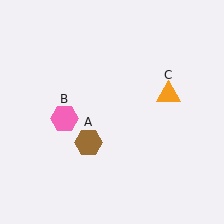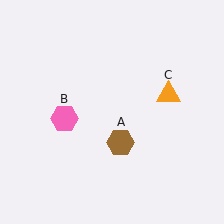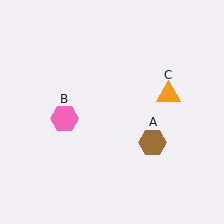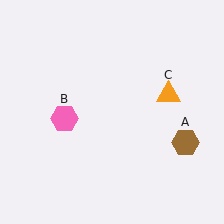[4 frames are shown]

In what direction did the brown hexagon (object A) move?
The brown hexagon (object A) moved right.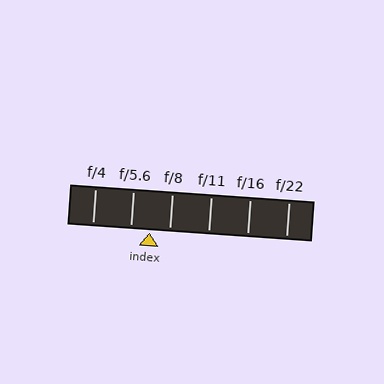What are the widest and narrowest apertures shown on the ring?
The widest aperture shown is f/4 and the narrowest is f/22.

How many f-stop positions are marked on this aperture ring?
There are 6 f-stop positions marked.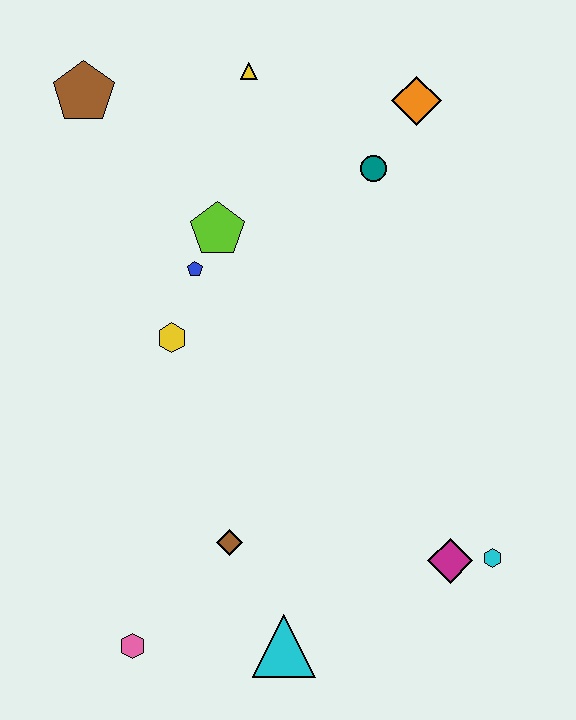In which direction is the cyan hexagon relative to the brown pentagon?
The cyan hexagon is below the brown pentagon.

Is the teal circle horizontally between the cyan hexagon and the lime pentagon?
Yes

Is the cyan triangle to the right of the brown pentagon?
Yes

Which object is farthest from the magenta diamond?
The brown pentagon is farthest from the magenta diamond.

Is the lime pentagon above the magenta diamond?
Yes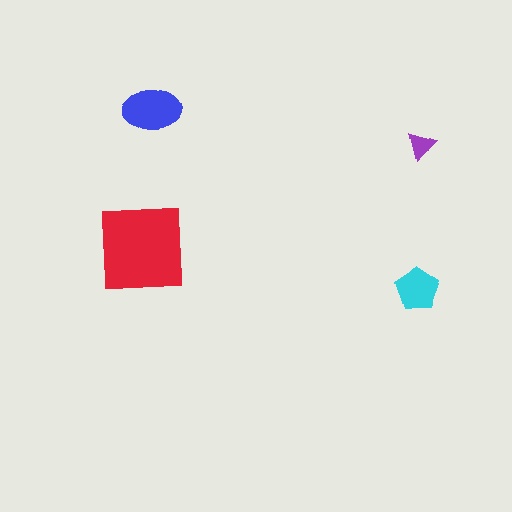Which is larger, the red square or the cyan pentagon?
The red square.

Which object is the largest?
The red square.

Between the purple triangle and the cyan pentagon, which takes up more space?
The cyan pentagon.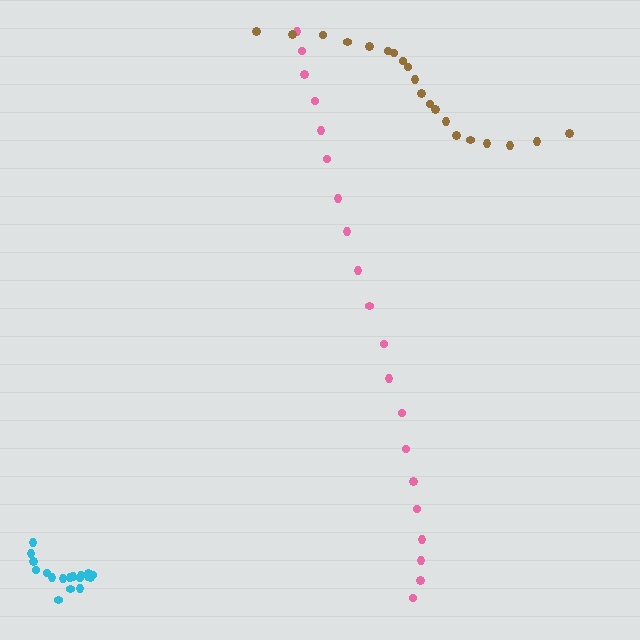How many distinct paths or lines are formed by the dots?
There are 3 distinct paths.